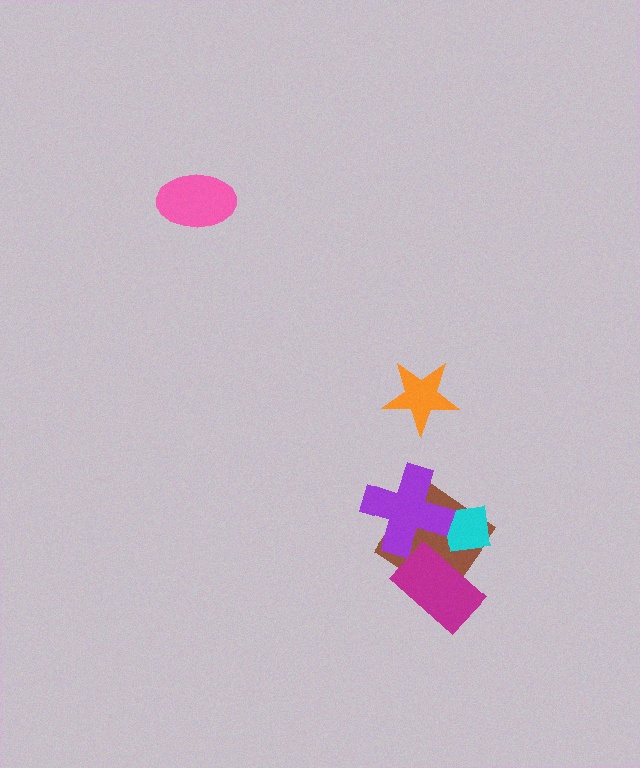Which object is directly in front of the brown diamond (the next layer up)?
The cyan square is directly in front of the brown diamond.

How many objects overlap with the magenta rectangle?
1 object overlaps with the magenta rectangle.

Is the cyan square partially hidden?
Yes, it is partially covered by another shape.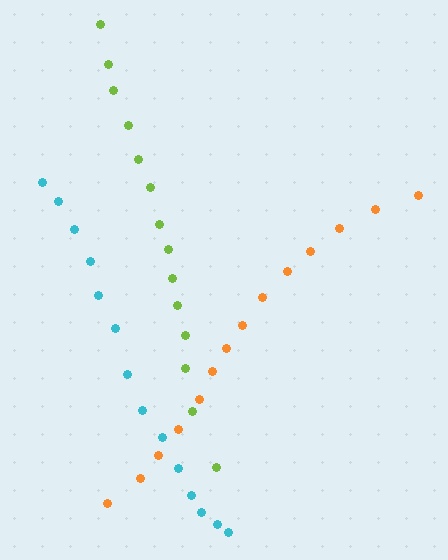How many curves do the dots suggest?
There are 3 distinct paths.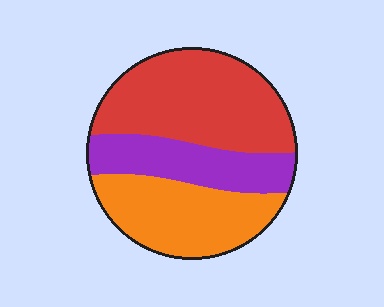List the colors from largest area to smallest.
From largest to smallest: red, orange, purple.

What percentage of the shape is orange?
Orange takes up about one third (1/3) of the shape.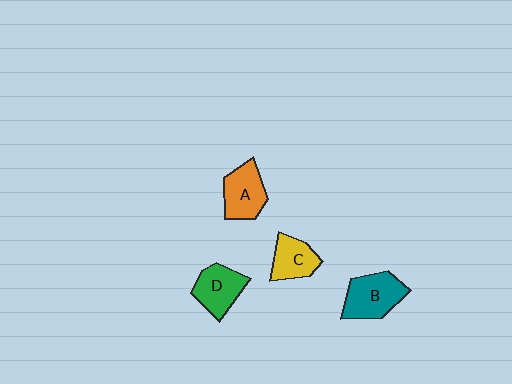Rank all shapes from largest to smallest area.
From largest to smallest: B (teal), A (orange), D (green), C (yellow).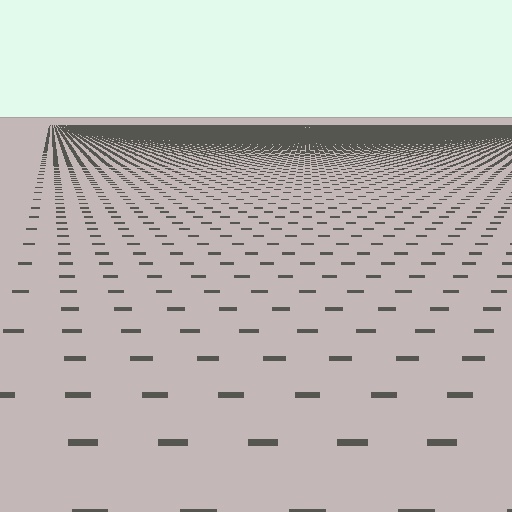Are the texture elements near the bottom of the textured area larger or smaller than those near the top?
Larger. Near the bottom, elements are closer to the viewer and appear at a bigger on-screen size.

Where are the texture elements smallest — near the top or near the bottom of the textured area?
Near the top.